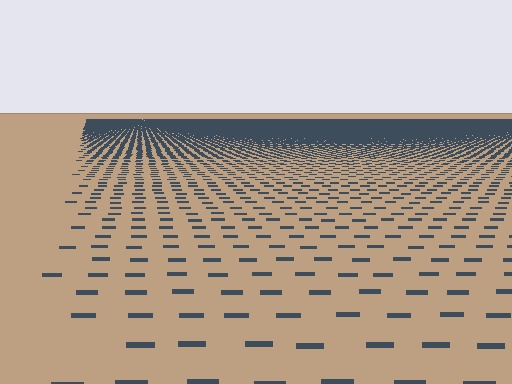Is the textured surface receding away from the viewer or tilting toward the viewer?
The surface is receding away from the viewer. Texture elements get smaller and denser toward the top.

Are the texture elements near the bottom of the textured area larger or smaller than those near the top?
Larger. Near the bottom, elements are closer to the viewer and appear at a bigger on-screen size.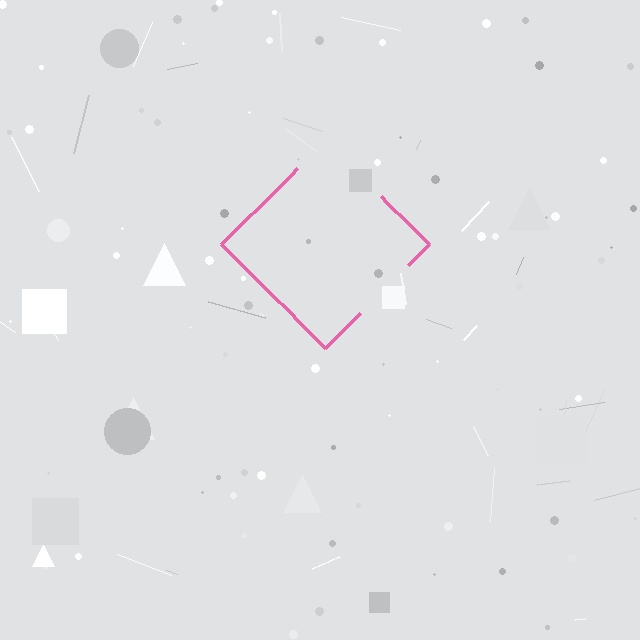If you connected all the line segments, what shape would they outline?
They would outline a diamond.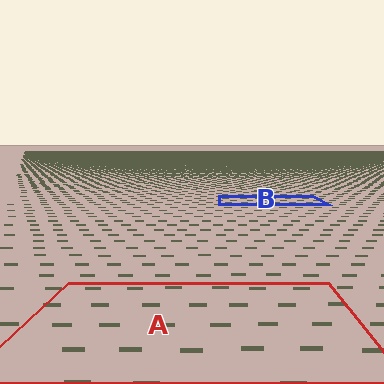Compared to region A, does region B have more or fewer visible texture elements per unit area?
Region B has more texture elements per unit area — they are packed more densely because it is farther away.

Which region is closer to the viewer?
Region A is closer. The texture elements there are larger and more spread out.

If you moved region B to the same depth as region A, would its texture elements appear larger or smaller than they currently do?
They would appear larger. At a closer depth, the same texture elements are projected at a bigger on-screen size.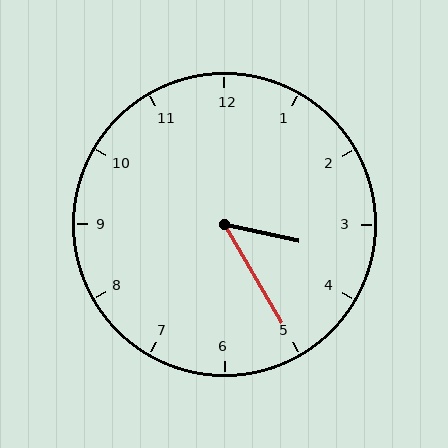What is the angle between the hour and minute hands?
Approximately 48 degrees.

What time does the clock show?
3:25.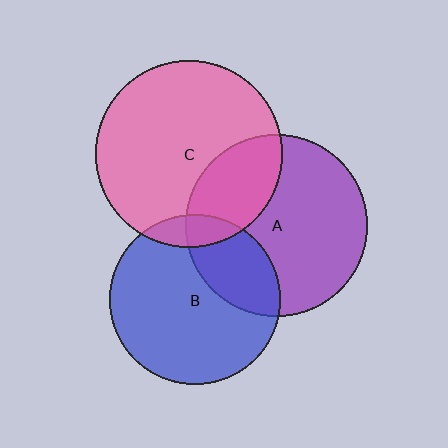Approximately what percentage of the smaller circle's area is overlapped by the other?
Approximately 10%.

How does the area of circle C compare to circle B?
Approximately 1.2 times.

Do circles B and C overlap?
Yes.